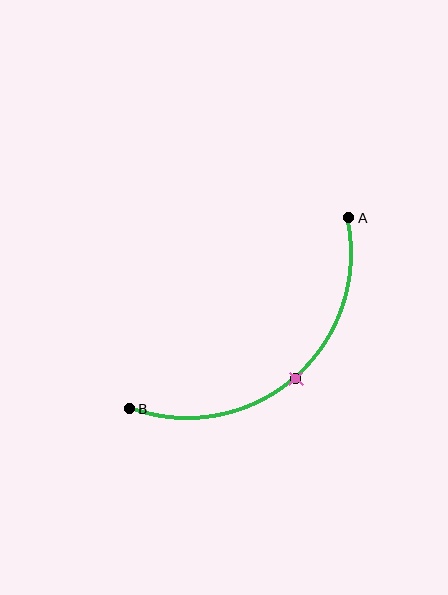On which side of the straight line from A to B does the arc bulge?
The arc bulges below and to the right of the straight line connecting A and B.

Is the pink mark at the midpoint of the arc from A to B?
Yes. The pink mark lies on the arc at equal arc-length from both A and B — it is the arc midpoint.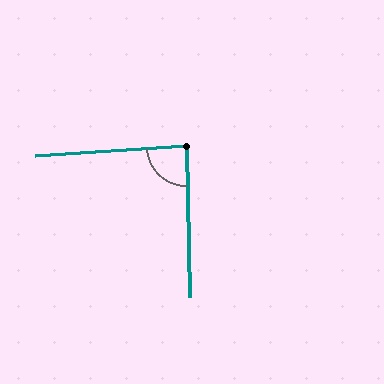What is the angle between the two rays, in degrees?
Approximately 87 degrees.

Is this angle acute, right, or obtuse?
It is approximately a right angle.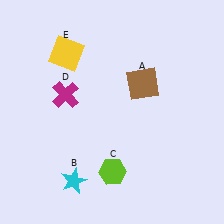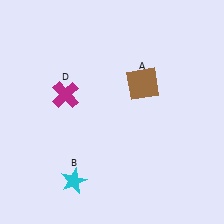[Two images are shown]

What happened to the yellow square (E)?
The yellow square (E) was removed in Image 2. It was in the top-left area of Image 1.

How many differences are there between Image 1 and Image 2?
There are 2 differences between the two images.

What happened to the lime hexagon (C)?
The lime hexagon (C) was removed in Image 2. It was in the bottom-right area of Image 1.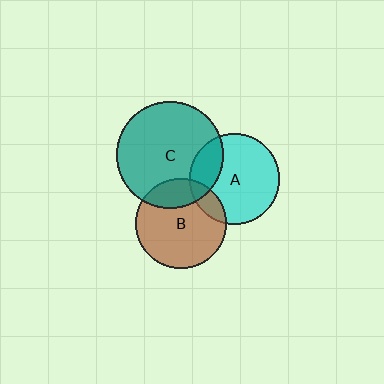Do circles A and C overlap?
Yes.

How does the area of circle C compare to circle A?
Approximately 1.4 times.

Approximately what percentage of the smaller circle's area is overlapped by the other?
Approximately 20%.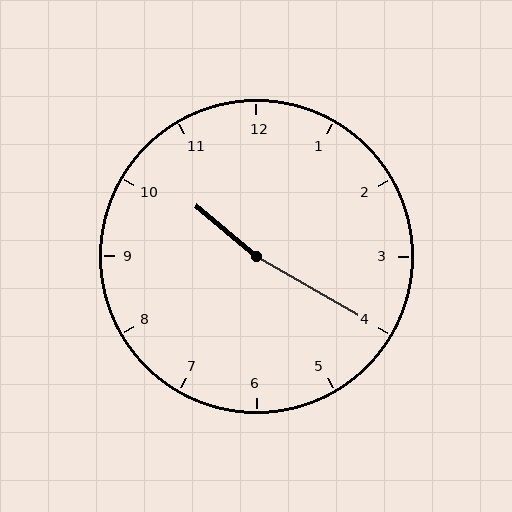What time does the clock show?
10:20.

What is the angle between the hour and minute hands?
Approximately 170 degrees.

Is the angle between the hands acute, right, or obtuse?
It is obtuse.